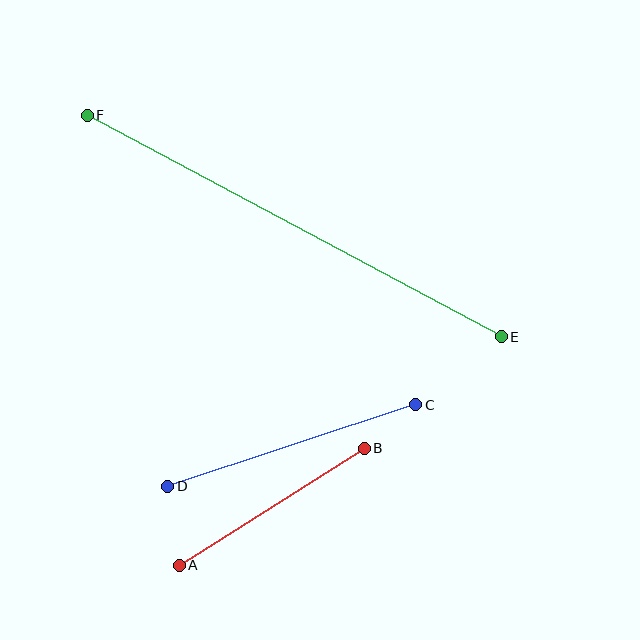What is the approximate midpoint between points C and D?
The midpoint is at approximately (292, 446) pixels.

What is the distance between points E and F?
The distance is approximately 469 pixels.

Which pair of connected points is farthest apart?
Points E and F are farthest apart.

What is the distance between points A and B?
The distance is approximately 219 pixels.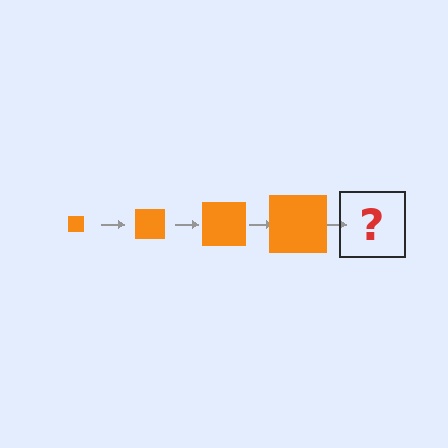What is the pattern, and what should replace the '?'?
The pattern is that the square gets progressively larger each step. The '?' should be an orange square, larger than the previous one.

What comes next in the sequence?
The next element should be an orange square, larger than the previous one.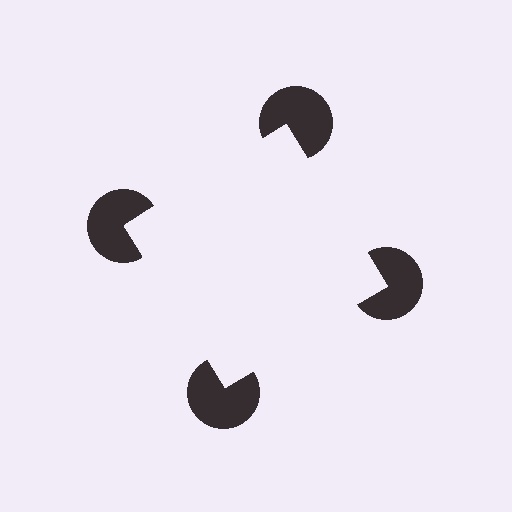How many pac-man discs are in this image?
There are 4 — one at each vertex of the illusory square.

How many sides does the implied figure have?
4 sides.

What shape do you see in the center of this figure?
An illusory square — its edges are inferred from the aligned wedge cuts in the pac-man discs, not physically drawn.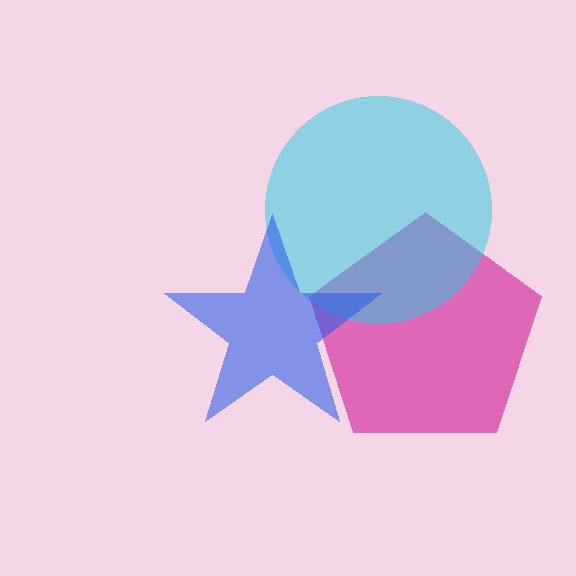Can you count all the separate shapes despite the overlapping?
Yes, there are 3 separate shapes.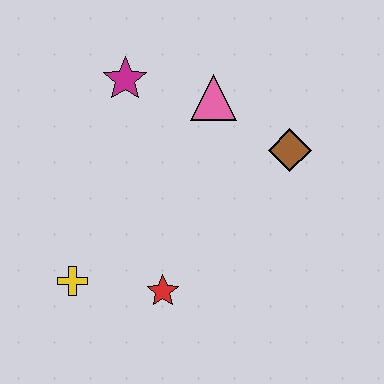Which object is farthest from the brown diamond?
The yellow cross is farthest from the brown diamond.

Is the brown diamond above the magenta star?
No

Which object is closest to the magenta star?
The pink triangle is closest to the magenta star.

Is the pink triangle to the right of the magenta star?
Yes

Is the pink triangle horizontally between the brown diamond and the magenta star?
Yes